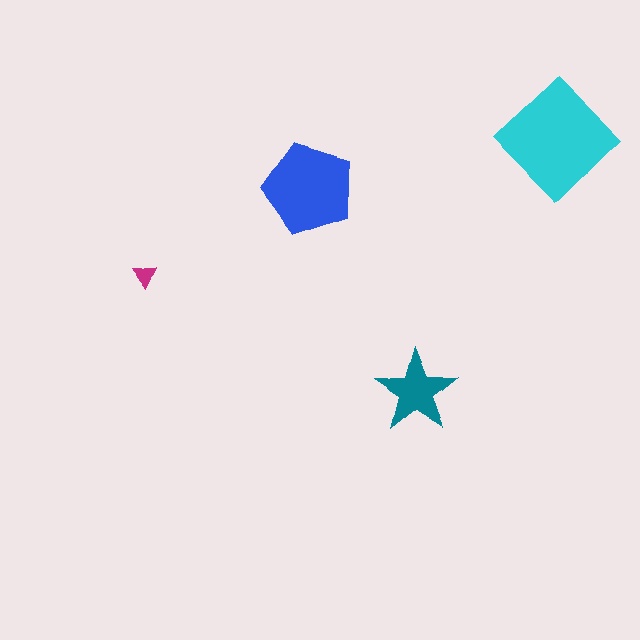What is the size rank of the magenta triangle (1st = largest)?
4th.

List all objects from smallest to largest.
The magenta triangle, the teal star, the blue pentagon, the cyan diamond.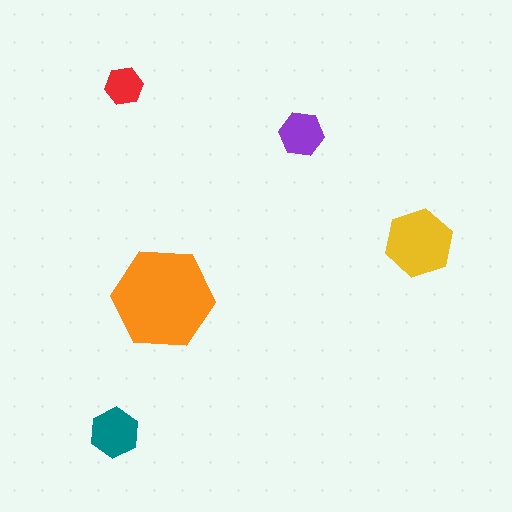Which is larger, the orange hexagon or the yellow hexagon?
The orange one.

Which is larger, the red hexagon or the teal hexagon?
The teal one.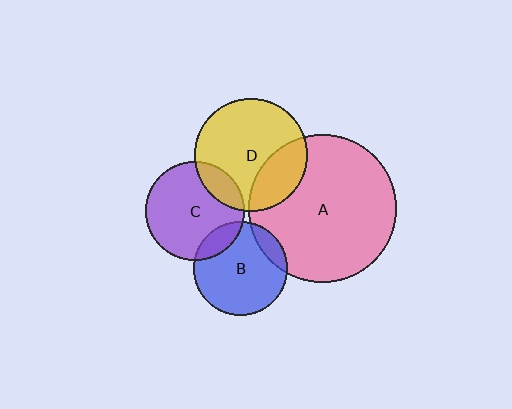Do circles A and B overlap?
Yes.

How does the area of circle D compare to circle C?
Approximately 1.3 times.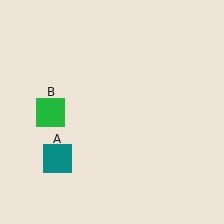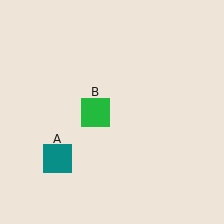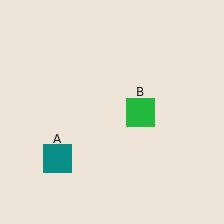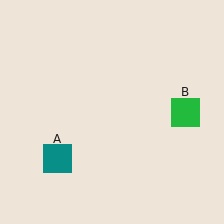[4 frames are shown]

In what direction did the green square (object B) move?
The green square (object B) moved right.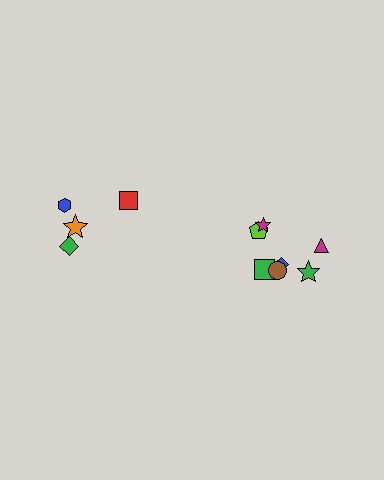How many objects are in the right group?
There are 7 objects.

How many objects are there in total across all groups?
There are 11 objects.